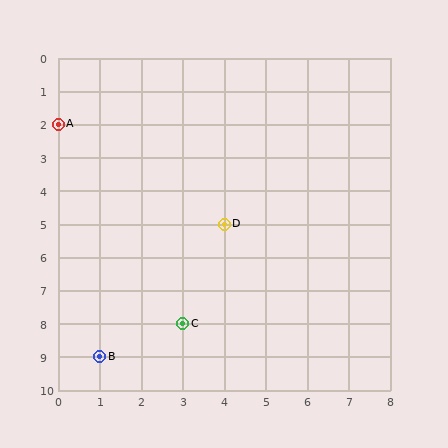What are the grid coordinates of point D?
Point D is at grid coordinates (4, 5).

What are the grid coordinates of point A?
Point A is at grid coordinates (0, 2).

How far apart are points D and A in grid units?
Points D and A are 4 columns and 3 rows apart (about 5.0 grid units diagonally).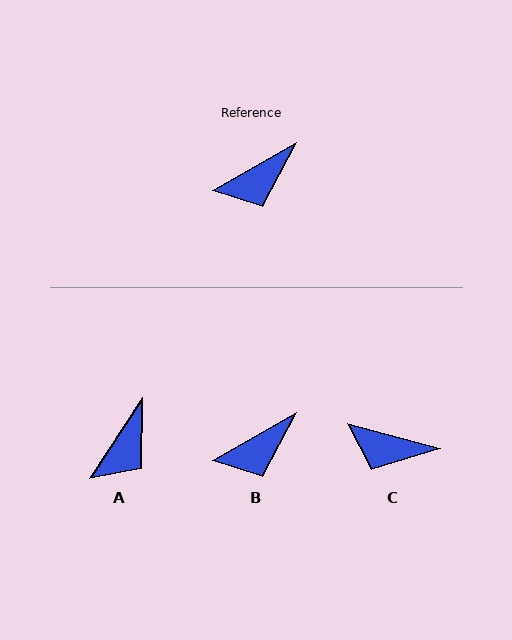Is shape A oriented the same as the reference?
No, it is off by about 28 degrees.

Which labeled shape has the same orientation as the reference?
B.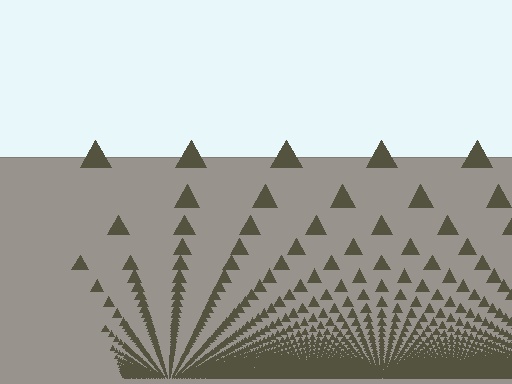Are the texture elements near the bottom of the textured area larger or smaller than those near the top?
Smaller. The gradient is inverted — elements near the bottom are smaller and denser.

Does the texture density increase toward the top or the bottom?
Density increases toward the bottom.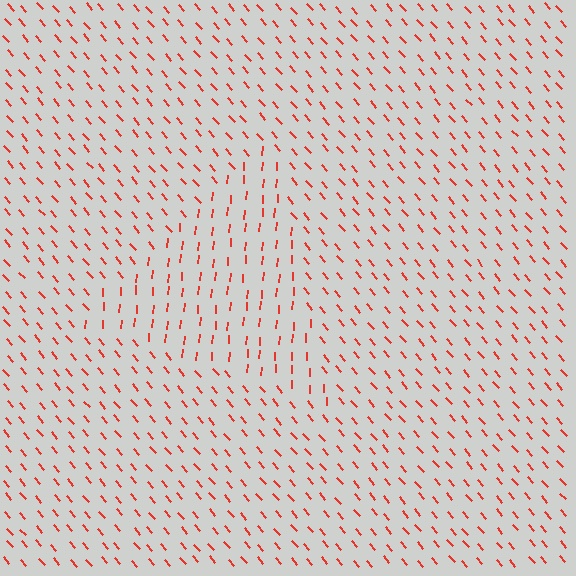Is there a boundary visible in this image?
Yes, there is a texture boundary formed by a change in line orientation.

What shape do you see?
I see a triangle.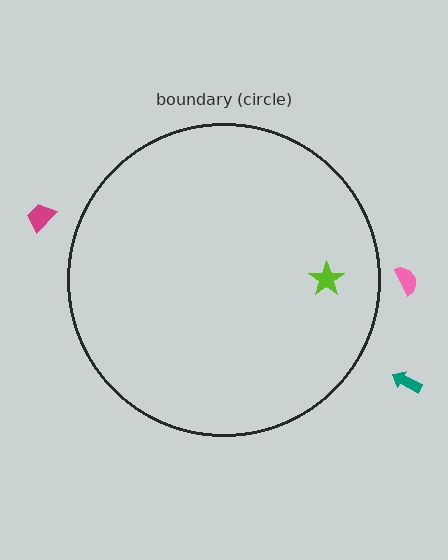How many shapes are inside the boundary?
1 inside, 3 outside.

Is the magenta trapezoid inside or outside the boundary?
Outside.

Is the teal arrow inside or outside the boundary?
Outside.